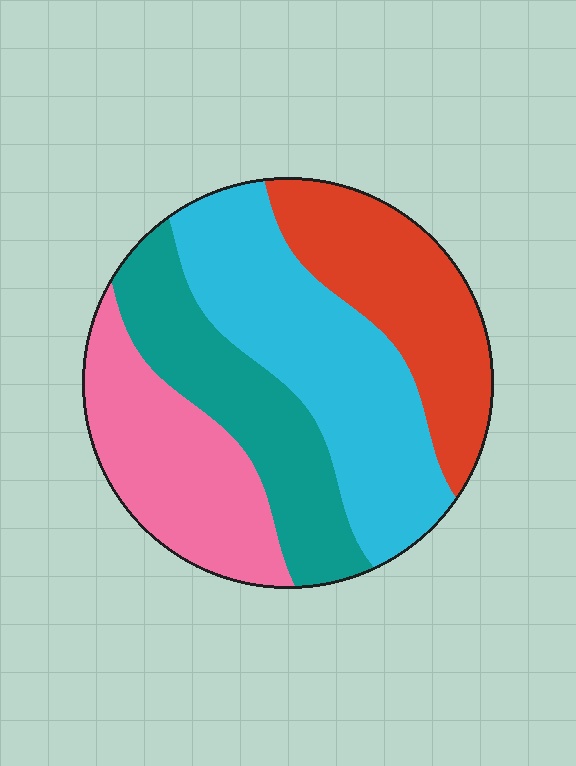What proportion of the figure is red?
Red takes up between a sixth and a third of the figure.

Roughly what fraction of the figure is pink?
Pink covers 22% of the figure.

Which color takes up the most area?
Cyan, at roughly 30%.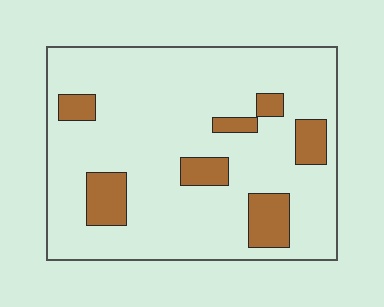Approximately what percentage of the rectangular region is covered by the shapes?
Approximately 15%.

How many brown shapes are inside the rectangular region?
7.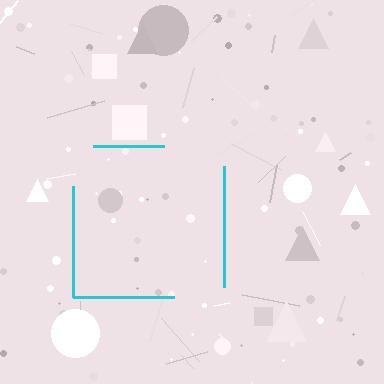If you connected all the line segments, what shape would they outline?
They would outline a square.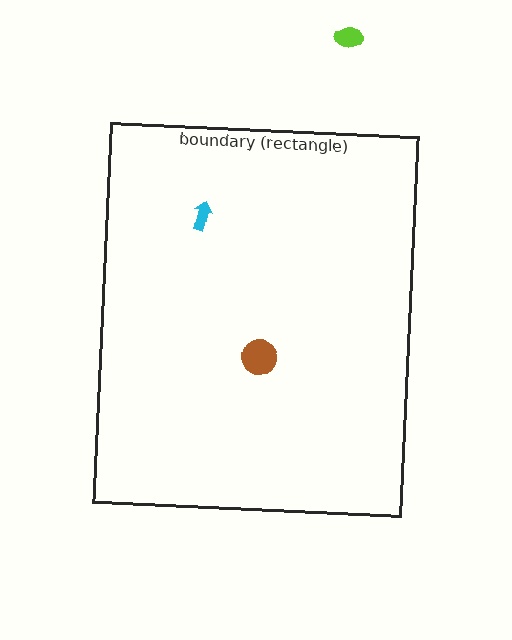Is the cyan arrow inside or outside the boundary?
Inside.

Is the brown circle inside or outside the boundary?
Inside.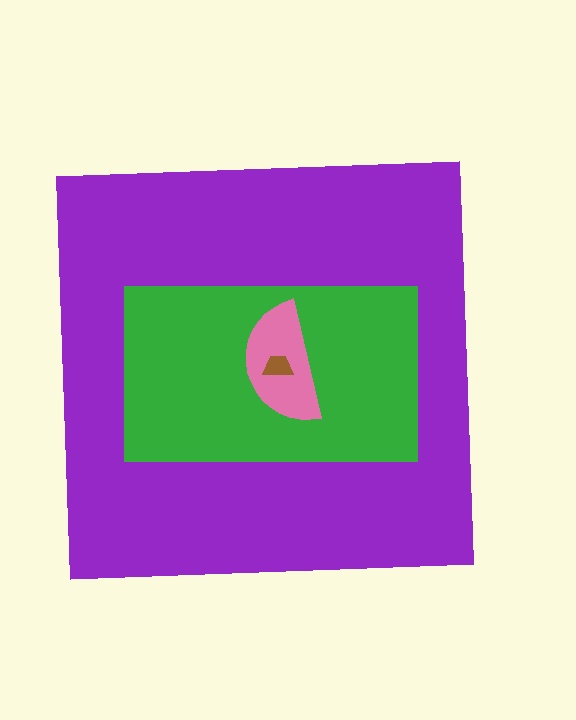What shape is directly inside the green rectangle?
The pink semicircle.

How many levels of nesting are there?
4.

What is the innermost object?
The brown trapezoid.